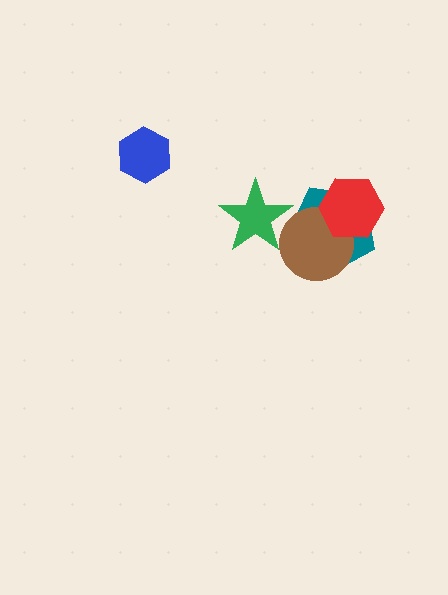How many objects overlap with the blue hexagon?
0 objects overlap with the blue hexagon.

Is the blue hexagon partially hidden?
No, no other shape covers it.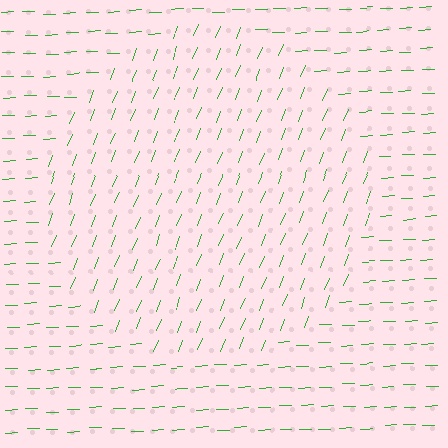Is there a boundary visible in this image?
Yes, there is a texture boundary formed by a change in line orientation.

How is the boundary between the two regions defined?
The boundary is defined purely by a change in line orientation (approximately 66 degrees difference). All lines are the same color and thickness.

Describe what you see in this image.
The image is filled with small green line segments. A circle region in the image has lines oriented differently from the surrounding lines, creating a visible texture boundary.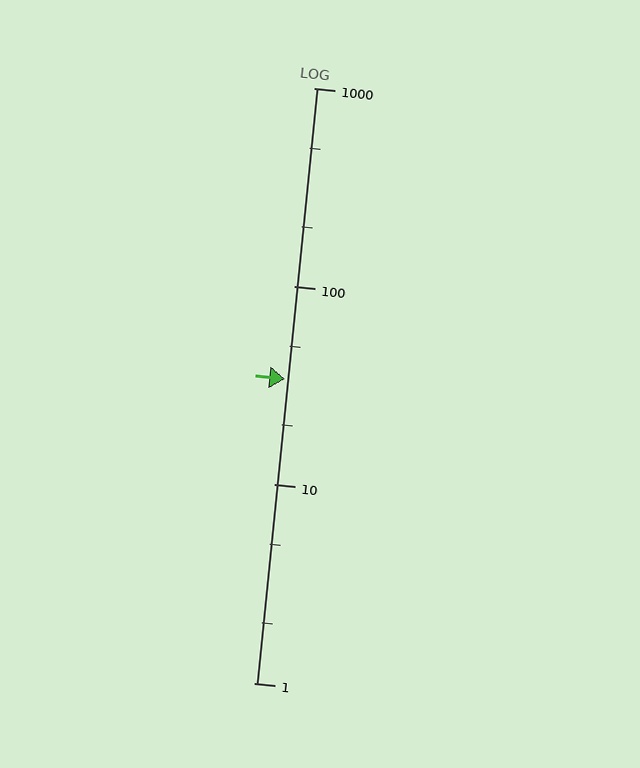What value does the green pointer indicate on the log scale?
The pointer indicates approximately 34.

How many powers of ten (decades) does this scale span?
The scale spans 3 decades, from 1 to 1000.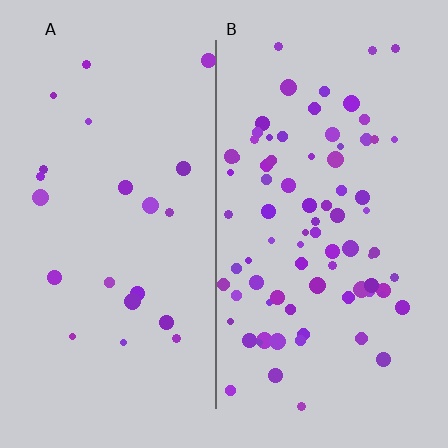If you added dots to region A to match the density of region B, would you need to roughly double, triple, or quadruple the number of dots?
Approximately quadruple.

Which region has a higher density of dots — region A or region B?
B (the right).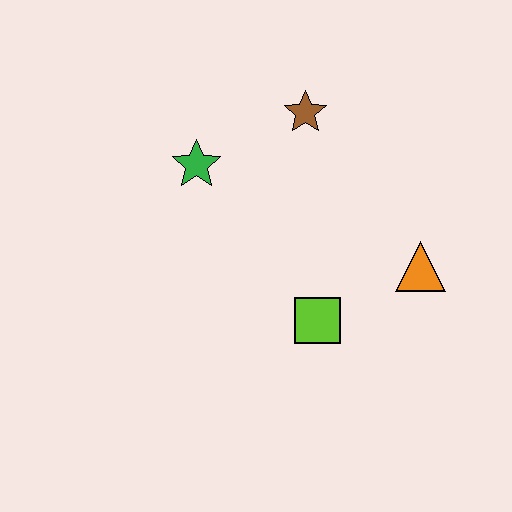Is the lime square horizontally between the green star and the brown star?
No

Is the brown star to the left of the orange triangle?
Yes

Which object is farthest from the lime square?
The brown star is farthest from the lime square.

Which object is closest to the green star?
The brown star is closest to the green star.